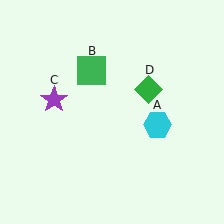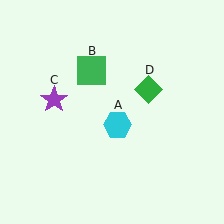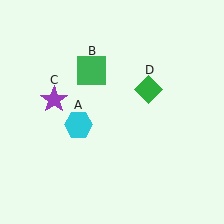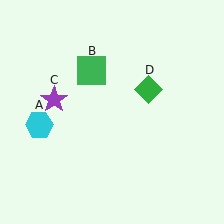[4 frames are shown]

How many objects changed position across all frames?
1 object changed position: cyan hexagon (object A).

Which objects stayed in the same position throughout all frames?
Green square (object B) and purple star (object C) and green diamond (object D) remained stationary.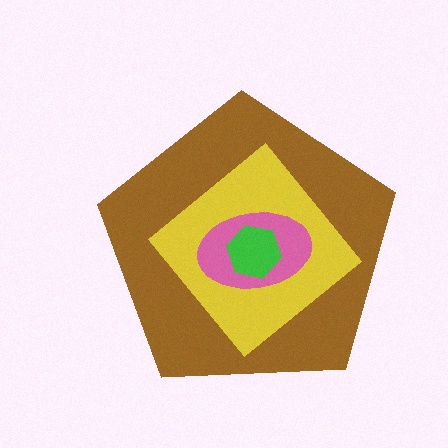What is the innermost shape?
The green hexagon.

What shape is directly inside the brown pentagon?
The yellow diamond.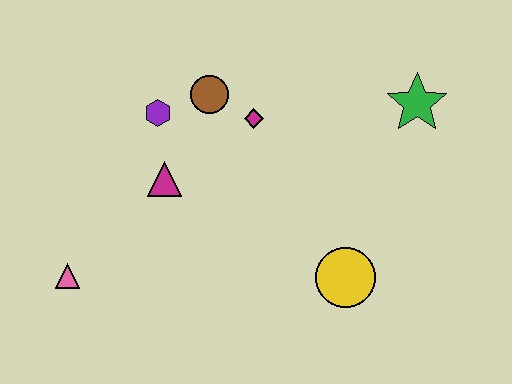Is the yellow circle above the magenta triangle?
No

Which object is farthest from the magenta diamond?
The pink triangle is farthest from the magenta diamond.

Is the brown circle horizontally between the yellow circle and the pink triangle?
Yes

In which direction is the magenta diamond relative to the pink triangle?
The magenta diamond is to the right of the pink triangle.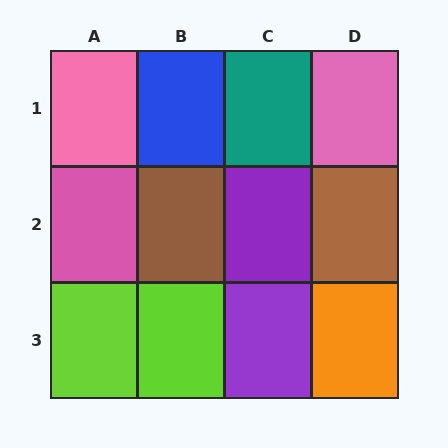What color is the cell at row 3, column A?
Lime.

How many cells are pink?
3 cells are pink.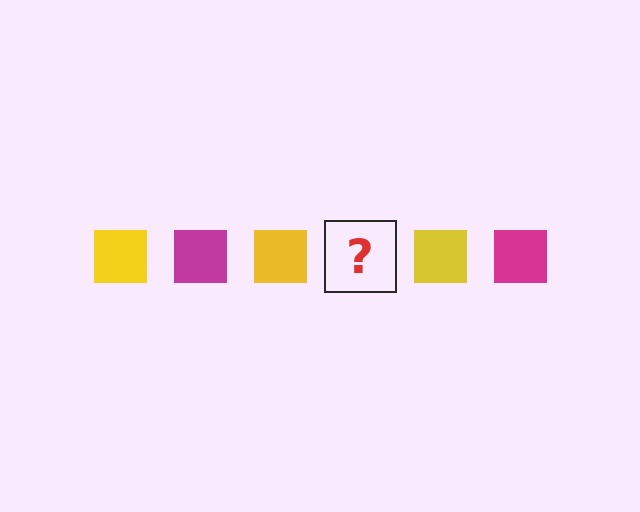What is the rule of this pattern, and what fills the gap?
The rule is that the pattern cycles through yellow, magenta squares. The gap should be filled with a magenta square.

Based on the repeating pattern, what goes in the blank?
The blank should be a magenta square.